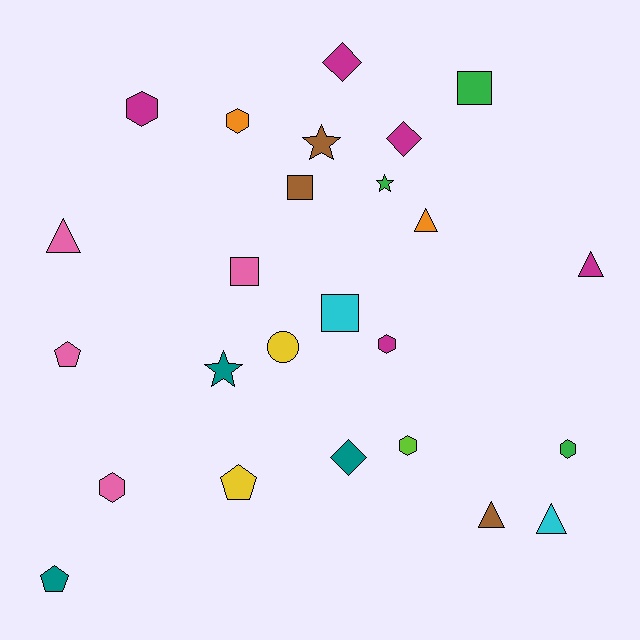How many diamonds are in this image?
There are 3 diamonds.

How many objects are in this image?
There are 25 objects.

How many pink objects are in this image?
There are 4 pink objects.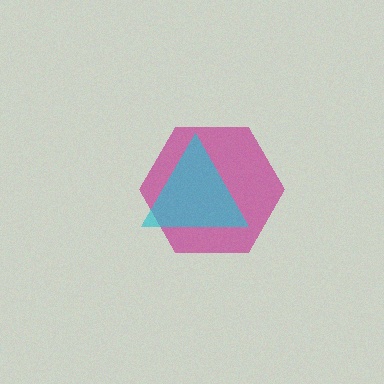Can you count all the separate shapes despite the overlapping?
Yes, there are 2 separate shapes.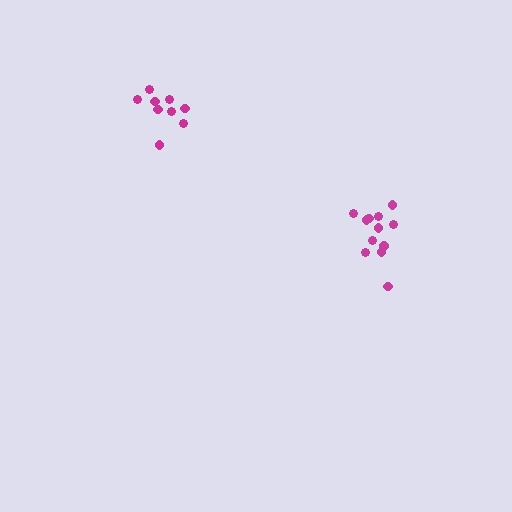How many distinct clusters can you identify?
There are 2 distinct clusters.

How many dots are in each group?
Group 1: 9 dots, Group 2: 12 dots (21 total).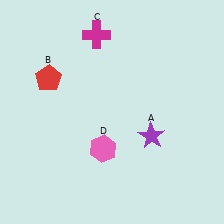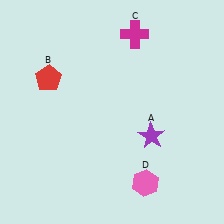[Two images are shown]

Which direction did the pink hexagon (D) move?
The pink hexagon (D) moved right.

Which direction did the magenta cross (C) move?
The magenta cross (C) moved right.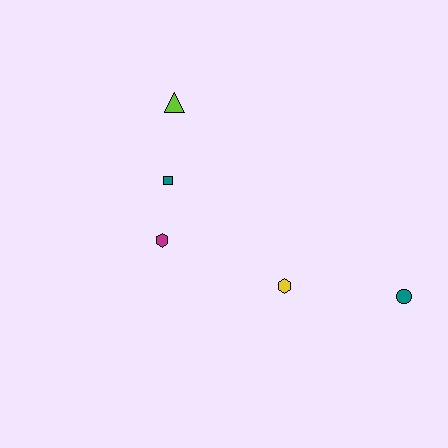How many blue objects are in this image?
There are no blue objects.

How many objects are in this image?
There are 5 objects.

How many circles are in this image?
There is 1 circle.